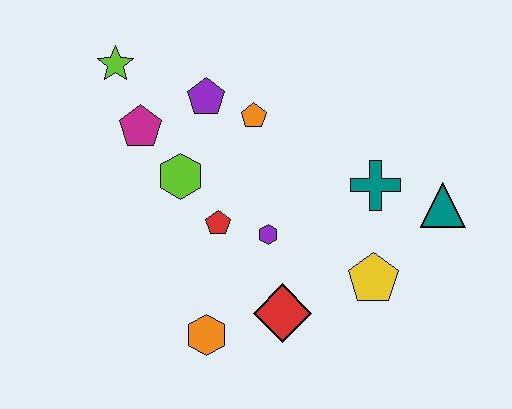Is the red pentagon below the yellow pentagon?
No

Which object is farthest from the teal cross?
The lime star is farthest from the teal cross.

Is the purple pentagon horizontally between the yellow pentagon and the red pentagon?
No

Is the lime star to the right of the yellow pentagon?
No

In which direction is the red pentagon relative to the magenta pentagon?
The red pentagon is below the magenta pentagon.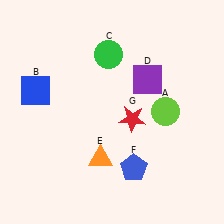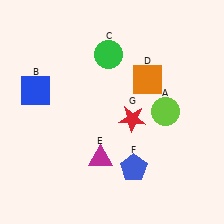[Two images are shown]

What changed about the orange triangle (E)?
In Image 1, E is orange. In Image 2, it changed to magenta.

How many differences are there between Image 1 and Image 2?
There are 2 differences between the two images.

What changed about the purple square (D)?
In Image 1, D is purple. In Image 2, it changed to orange.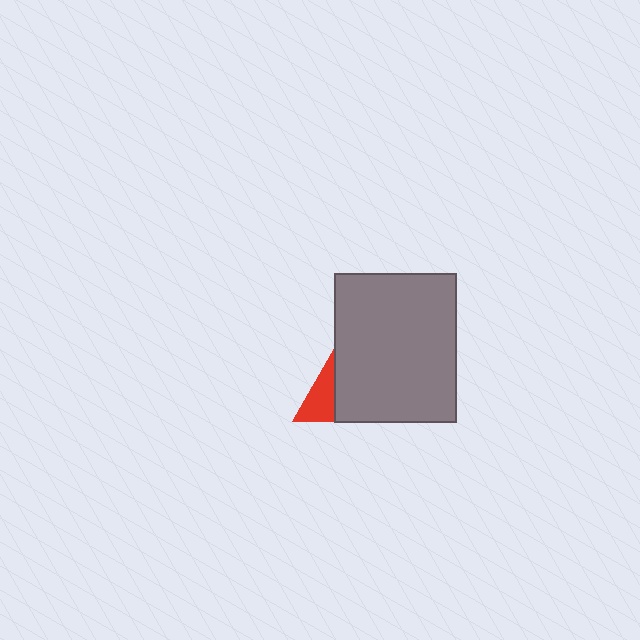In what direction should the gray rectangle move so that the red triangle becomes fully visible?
The gray rectangle should move right. That is the shortest direction to clear the overlap and leave the red triangle fully visible.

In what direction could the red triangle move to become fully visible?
The red triangle could move left. That would shift it out from behind the gray rectangle entirely.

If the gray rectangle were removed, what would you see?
You would see the complete red triangle.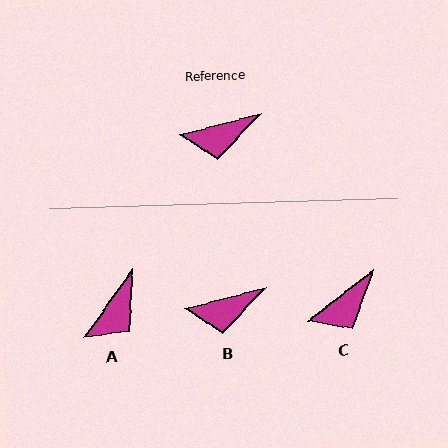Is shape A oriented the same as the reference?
No, it is off by about 40 degrees.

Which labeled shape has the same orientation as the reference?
B.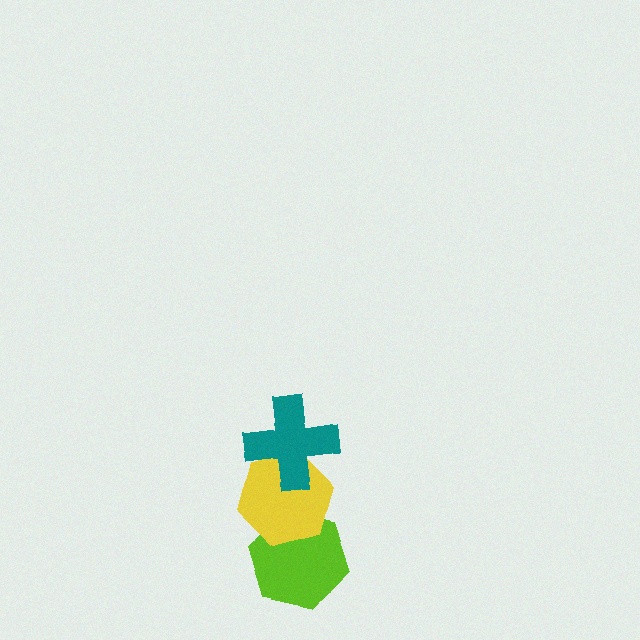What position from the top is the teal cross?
The teal cross is 1st from the top.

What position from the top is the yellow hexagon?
The yellow hexagon is 2nd from the top.